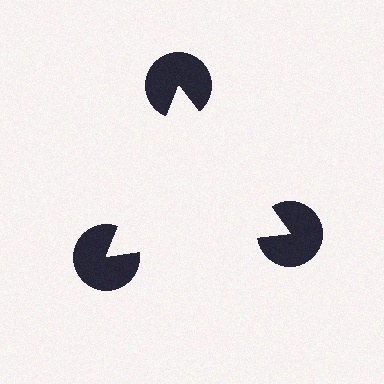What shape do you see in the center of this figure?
An illusory triangle — its edges are inferred from the aligned wedge cuts in the pac-man discs, not physically drawn.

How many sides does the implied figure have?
3 sides.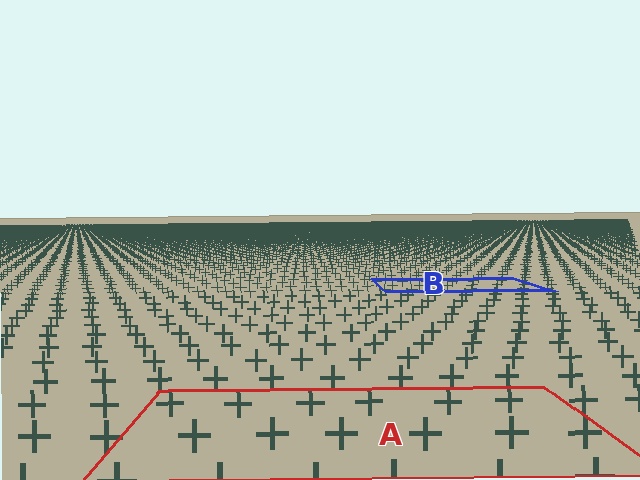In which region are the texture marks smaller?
The texture marks are smaller in region B, because it is farther away.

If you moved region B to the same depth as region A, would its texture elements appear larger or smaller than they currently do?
They would appear larger. At a closer depth, the same texture elements are projected at a bigger on-screen size.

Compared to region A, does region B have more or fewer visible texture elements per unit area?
Region B has more texture elements per unit area — they are packed more densely because it is farther away.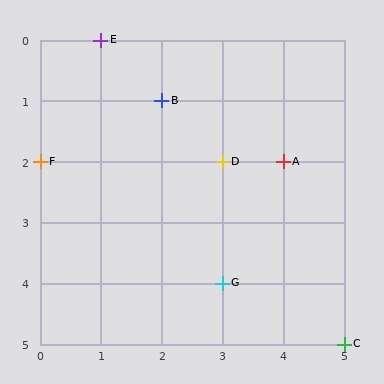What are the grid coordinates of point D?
Point D is at grid coordinates (3, 2).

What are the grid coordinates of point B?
Point B is at grid coordinates (2, 1).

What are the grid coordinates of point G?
Point G is at grid coordinates (3, 4).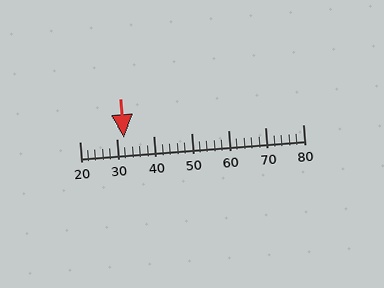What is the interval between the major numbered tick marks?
The major tick marks are spaced 10 units apart.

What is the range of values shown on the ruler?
The ruler shows values from 20 to 80.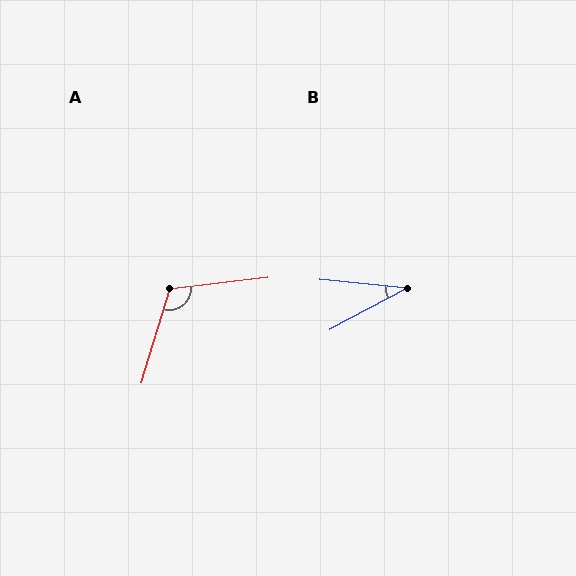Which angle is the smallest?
B, at approximately 33 degrees.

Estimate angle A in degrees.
Approximately 113 degrees.